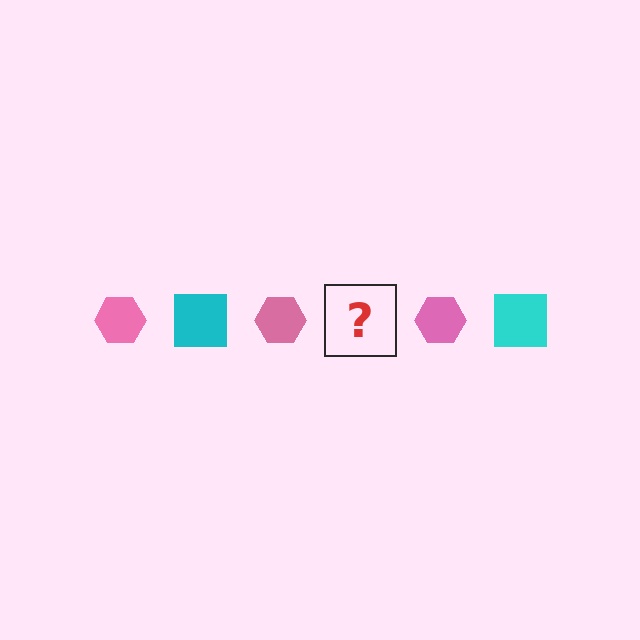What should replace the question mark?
The question mark should be replaced with a cyan square.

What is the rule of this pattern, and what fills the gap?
The rule is that the pattern alternates between pink hexagon and cyan square. The gap should be filled with a cyan square.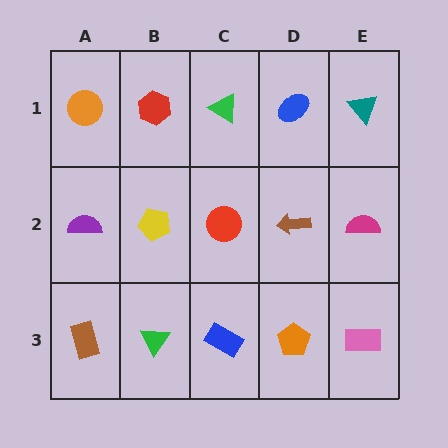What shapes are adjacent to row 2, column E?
A teal triangle (row 1, column E), a pink rectangle (row 3, column E), a brown arrow (row 2, column D).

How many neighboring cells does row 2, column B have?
4.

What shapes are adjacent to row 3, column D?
A brown arrow (row 2, column D), a blue rectangle (row 3, column C), a pink rectangle (row 3, column E).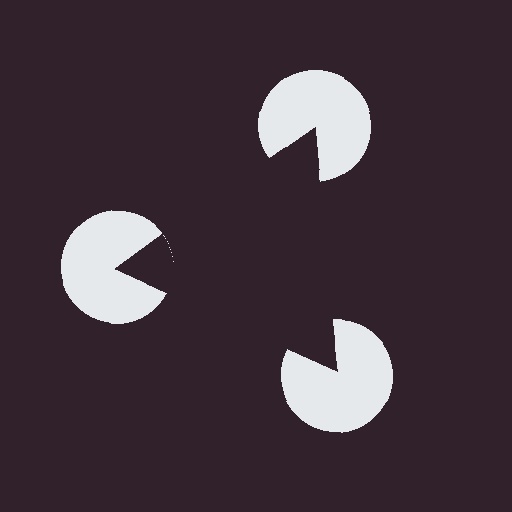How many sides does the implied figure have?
3 sides.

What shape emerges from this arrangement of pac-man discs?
An illusory triangle — its edges are inferred from the aligned wedge cuts in the pac-man discs, not physically drawn.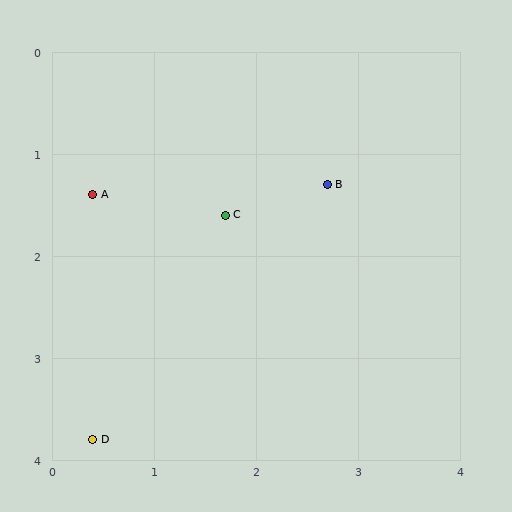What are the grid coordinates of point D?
Point D is at approximately (0.4, 3.8).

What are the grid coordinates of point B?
Point B is at approximately (2.7, 1.3).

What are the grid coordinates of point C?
Point C is at approximately (1.7, 1.6).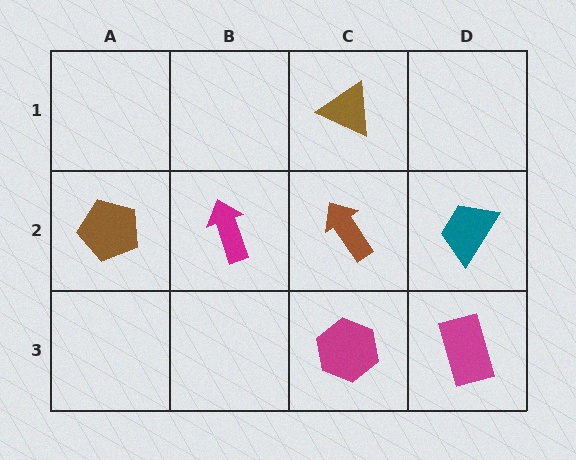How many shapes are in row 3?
2 shapes.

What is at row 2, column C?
A brown arrow.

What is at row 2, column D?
A teal trapezoid.